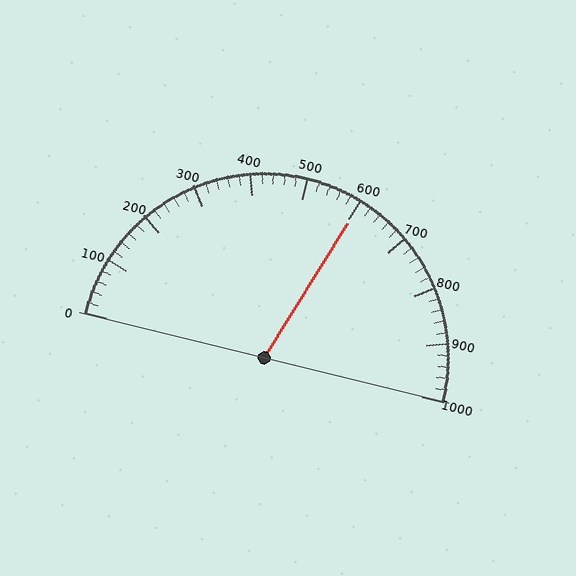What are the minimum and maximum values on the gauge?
The gauge ranges from 0 to 1000.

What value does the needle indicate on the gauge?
The needle indicates approximately 600.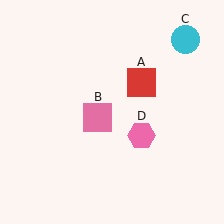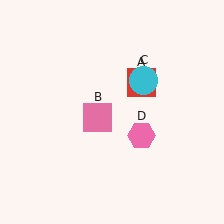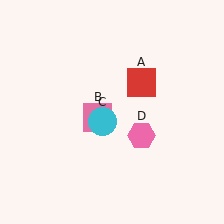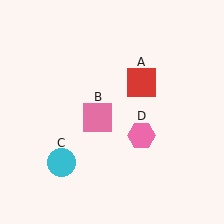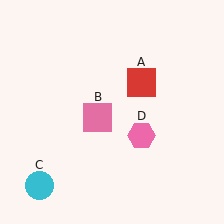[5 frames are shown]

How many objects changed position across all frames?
1 object changed position: cyan circle (object C).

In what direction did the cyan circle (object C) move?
The cyan circle (object C) moved down and to the left.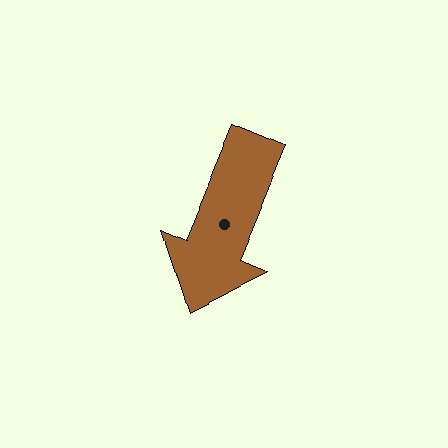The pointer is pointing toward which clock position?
Roughly 7 o'clock.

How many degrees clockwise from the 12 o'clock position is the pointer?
Approximately 203 degrees.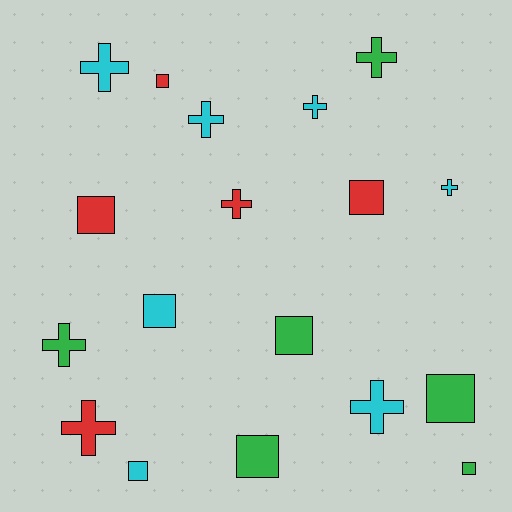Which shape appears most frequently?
Square, with 9 objects.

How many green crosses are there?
There are 2 green crosses.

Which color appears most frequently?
Cyan, with 7 objects.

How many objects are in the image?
There are 18 objects.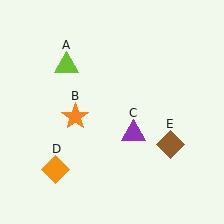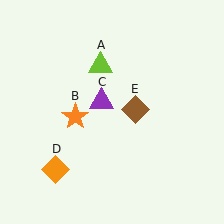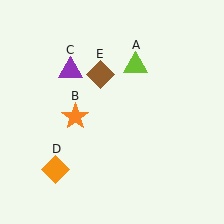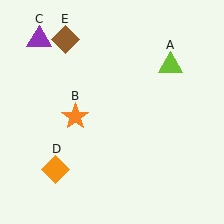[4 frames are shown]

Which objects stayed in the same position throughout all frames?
Orange star (object B) and orange diamond (object D) remained stationary.